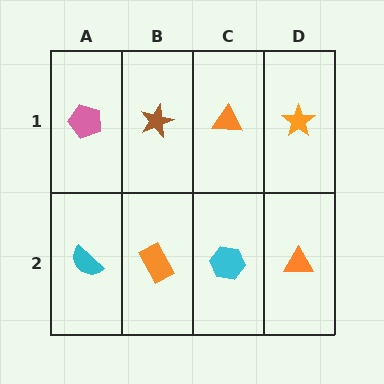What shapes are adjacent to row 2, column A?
A pink pentagon (row 1, column A), an orange rectangle (row 2, column B).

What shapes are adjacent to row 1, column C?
A cyan hexagon (row 2, column C), a brown star (row 1, column B), an orange star (row 1, column D).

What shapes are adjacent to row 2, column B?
A brown star (row 1, column B), a cyan semicircle (row 2, column A), a cyan hexagon (row 2, column C).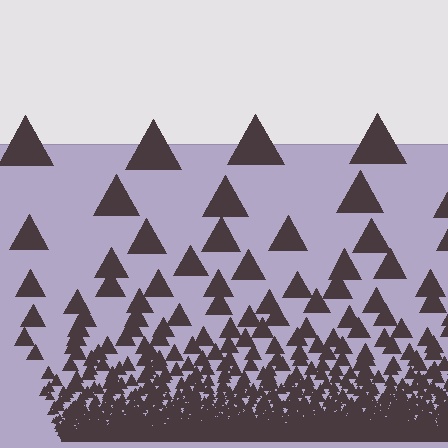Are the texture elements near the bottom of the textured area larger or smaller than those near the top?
Smaller. The gradient is inverted — elements near the bottom are smaller and denser.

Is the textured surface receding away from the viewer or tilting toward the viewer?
The surface appears to tilt toward the viewer. Texture elements get larger and sparser toward the top.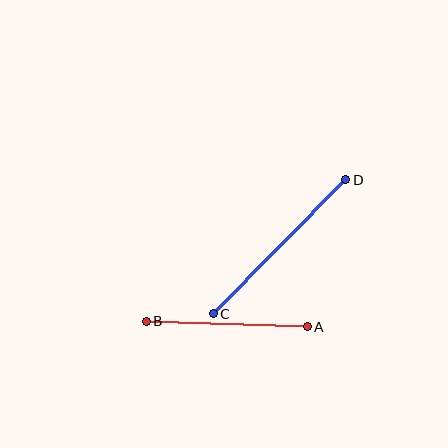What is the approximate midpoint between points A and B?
The midpoint is at approximately (227, 324) pixels.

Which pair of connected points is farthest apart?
Points C and D are farthest apart.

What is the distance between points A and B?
The distance is approximately 161 pixels.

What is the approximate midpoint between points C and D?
The midpoint is at approximately (279, 247) pixels.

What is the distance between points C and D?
The distance is approximately 189 pixels.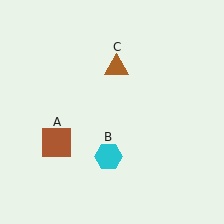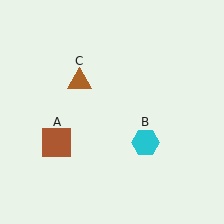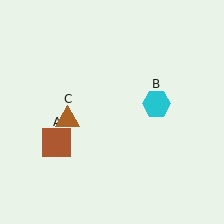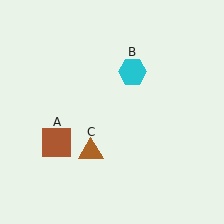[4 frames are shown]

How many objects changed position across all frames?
2 objects changed position: cyan hexagon (object B), brown triangle (object C).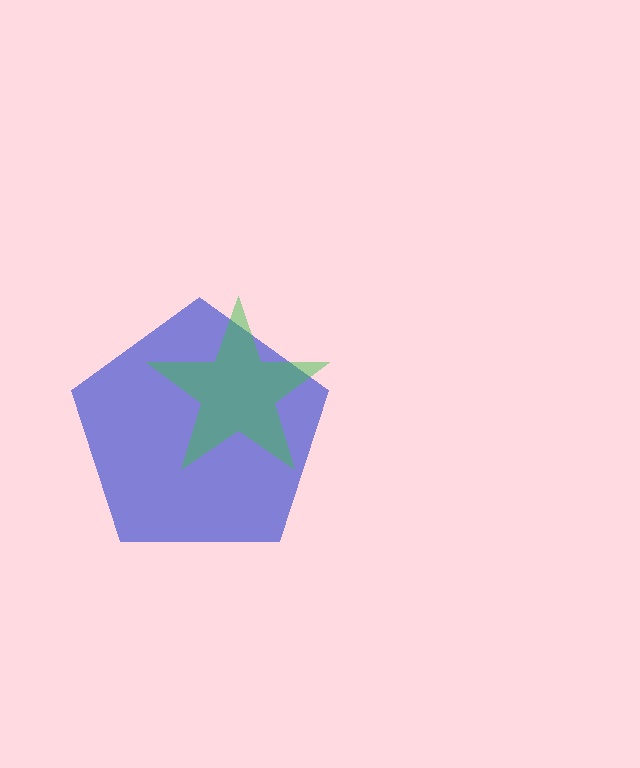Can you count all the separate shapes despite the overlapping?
Yes, there are 2 separate shapes.